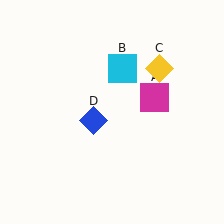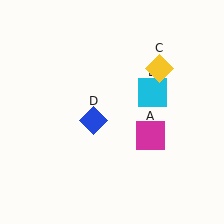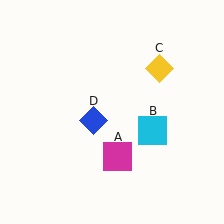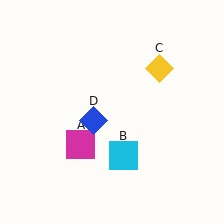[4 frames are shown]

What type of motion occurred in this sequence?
The magenta square (object A), cyan square (object B) rotated clockwise around the center of the scene.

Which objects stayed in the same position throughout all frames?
Yellow diamond (object C) and blue diamond (object D) remained stationary.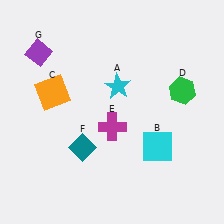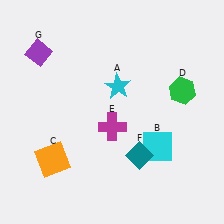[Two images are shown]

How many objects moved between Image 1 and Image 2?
2 objects moved between the two images.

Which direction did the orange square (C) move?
The orange square (C) moved down.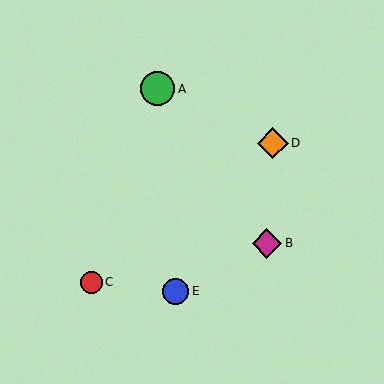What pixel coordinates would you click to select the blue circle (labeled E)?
Click at (176, 291) to select the blue circle E.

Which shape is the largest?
The green circle (labeled A) is the largest.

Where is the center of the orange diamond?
The center of the orange diamond is at (273, 143).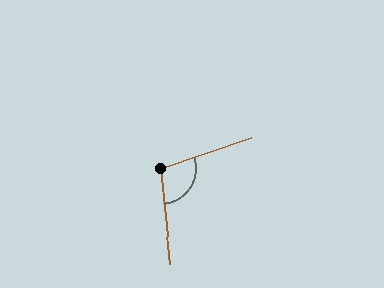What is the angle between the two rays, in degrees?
Approximately 102 degrees.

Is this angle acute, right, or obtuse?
It is obtuse.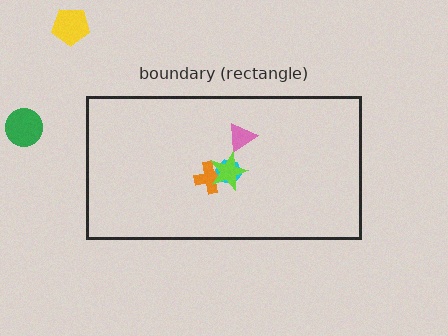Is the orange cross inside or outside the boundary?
Inside.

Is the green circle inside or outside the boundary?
Outside.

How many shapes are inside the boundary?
4 inside, 2 outside.